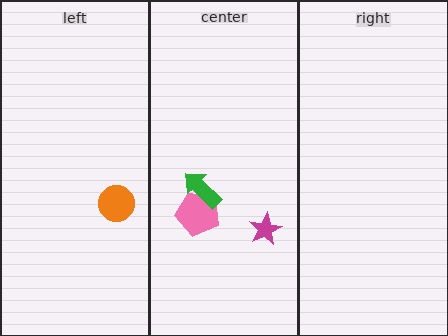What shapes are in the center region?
The magenta star, the pink pentagon, the green arrow.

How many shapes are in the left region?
1.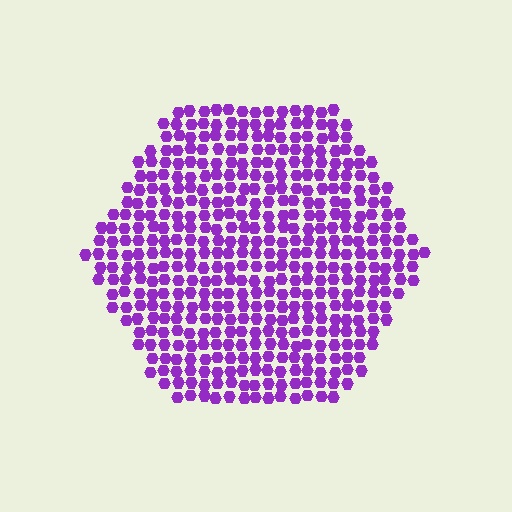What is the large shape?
The large shape is a hexagon.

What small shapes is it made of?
It is made of small hexagons.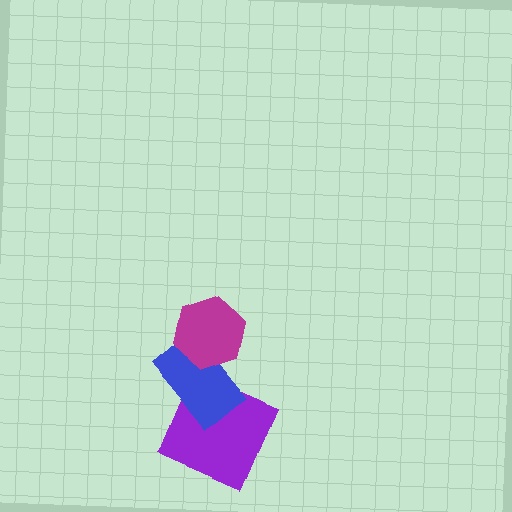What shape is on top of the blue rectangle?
The magenta hexagon is on top of the blue rectangle.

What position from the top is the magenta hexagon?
The magenta hexagon is 1st from the top.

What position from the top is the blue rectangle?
The blue rectangle is 2nd from the top.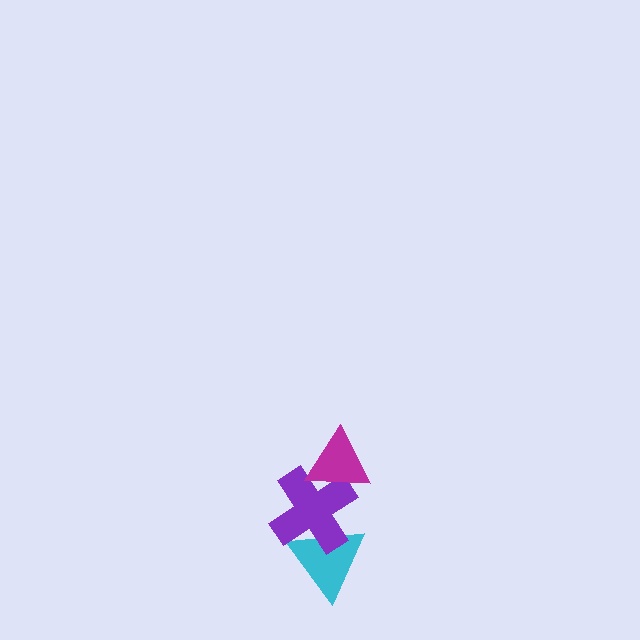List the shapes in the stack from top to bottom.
From top to bottom: the magenta triangle, the purple cross, the cyan triangle.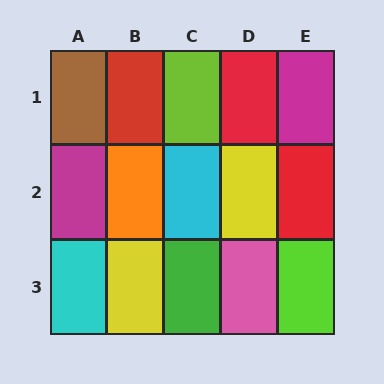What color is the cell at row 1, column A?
Brown.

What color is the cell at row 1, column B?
Red.